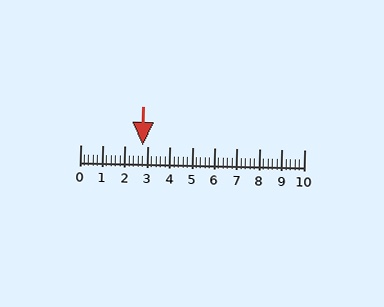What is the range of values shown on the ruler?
The ruler shows values from 0 to 10.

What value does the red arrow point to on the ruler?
The red arrow points to approximately 2.8.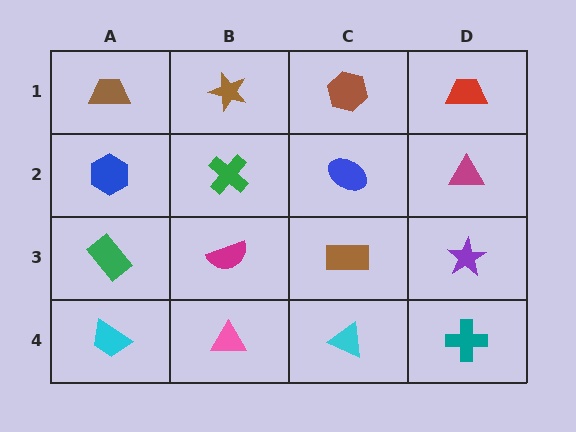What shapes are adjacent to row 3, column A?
A blue hexagon (row 2, column A), a cyan trapezoid (row 4, column A), a magenta semicircle (row 3, column B).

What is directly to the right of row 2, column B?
A blue ellipse.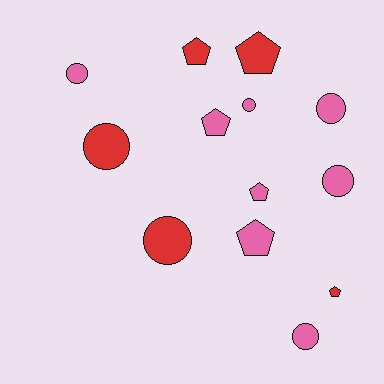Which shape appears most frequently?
Circle, with 7 objects.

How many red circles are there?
There are 2 red circles.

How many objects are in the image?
There are 13 objects.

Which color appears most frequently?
Pink, with 8 objects.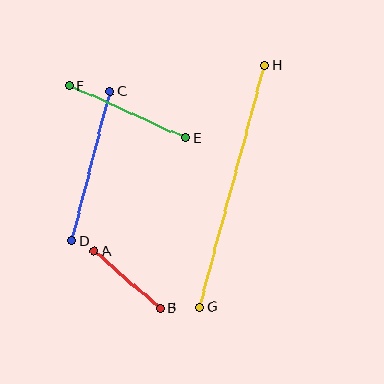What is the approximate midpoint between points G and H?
The midpoint is at approximately (232, 186) pixels.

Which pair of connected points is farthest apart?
Points G and H are farthest apart.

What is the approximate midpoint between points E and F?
The midpoint is at approximately (127, 112) pixels.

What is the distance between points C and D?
The distance is approximately 155 pixels.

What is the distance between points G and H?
The distance is approximately 250 pixels.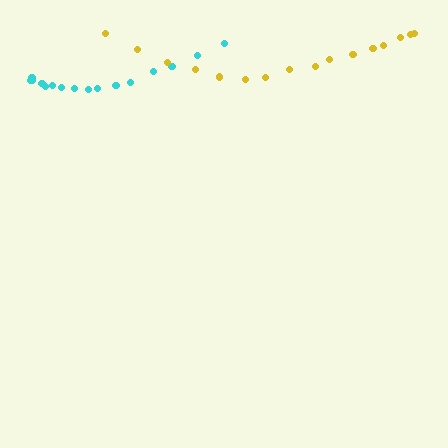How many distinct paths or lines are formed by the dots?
There are 2 distinct paths.